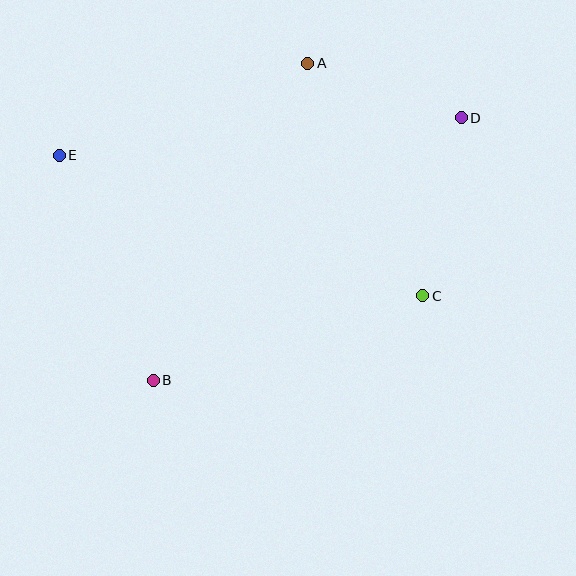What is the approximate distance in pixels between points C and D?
The distance between C and D is approximately 182 pixels.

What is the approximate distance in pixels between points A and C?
The distance between A and C is approximately 260 pixels.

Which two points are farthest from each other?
Points B and D are farthest from each other.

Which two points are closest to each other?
Points A and D are closest to each other.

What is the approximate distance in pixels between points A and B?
The distance between A and B is approximately 353 pixels.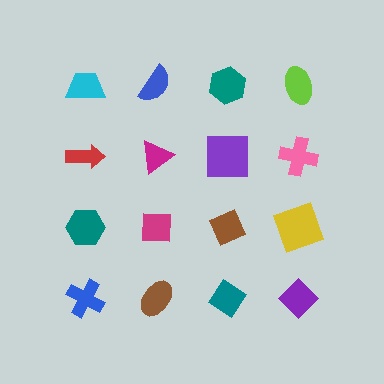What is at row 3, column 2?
A magenta square.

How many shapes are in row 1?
4 shapes.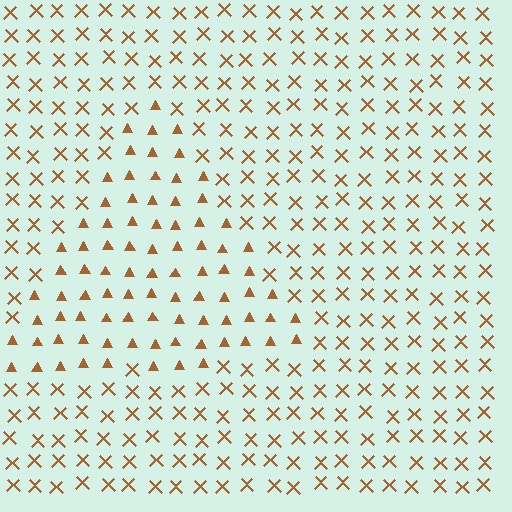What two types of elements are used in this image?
The image uses triangles inside the triangle region and X marks outside it.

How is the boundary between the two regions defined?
The boundary is defined by a change in element shape: triangles inside vs. X marks outside. All elements share the same color and spacing.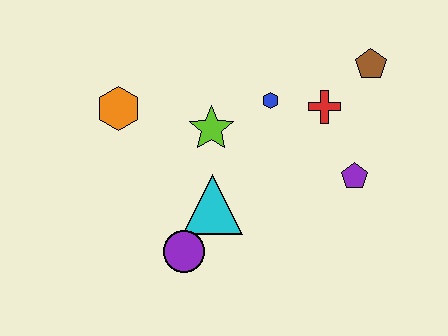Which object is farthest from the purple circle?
The brown pentagon is farthest from the purple circle.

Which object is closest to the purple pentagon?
The red cross is closest to the purple pentagon.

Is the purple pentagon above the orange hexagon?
No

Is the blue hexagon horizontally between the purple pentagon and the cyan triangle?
Yes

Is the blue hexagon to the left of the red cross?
Yes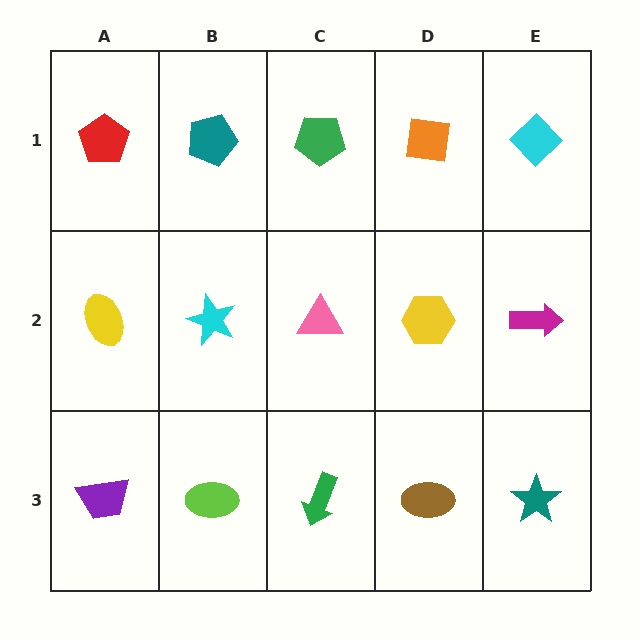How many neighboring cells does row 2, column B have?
4.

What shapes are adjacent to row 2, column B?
A teal pentagon (row 1, column B), a lime ellipse (row 3, column B), a yellow ellipse (row 2, column A), a pink triangle (row 2, column C).